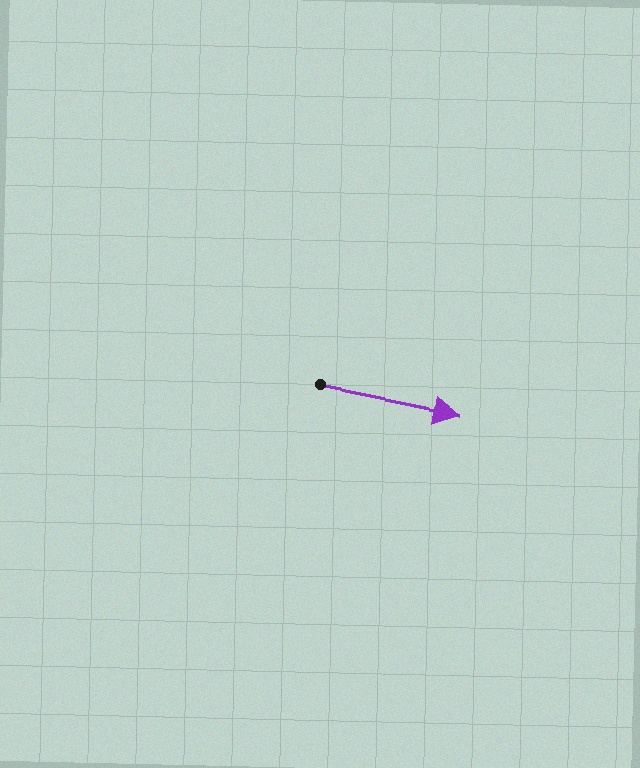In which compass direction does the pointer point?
East.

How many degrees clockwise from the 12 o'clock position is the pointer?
Approximately 102 degrees.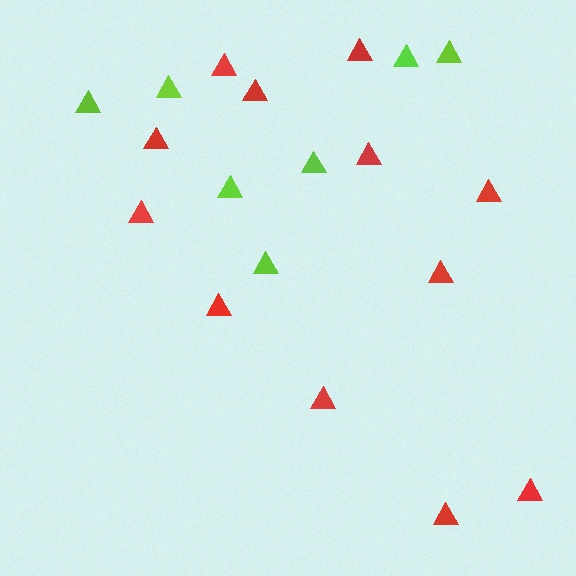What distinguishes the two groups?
There are 2 groups: one group of red triangles (12) and one group of lime triangles (7).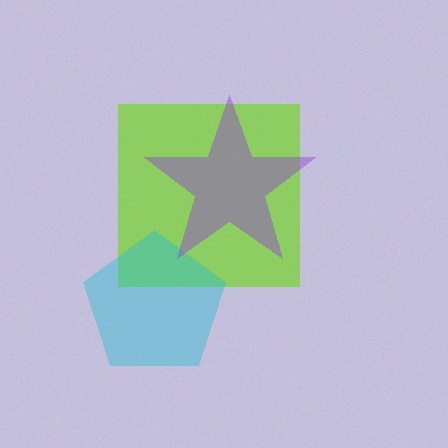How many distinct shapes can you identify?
There are 3 distinct shapes: a lime square, a cyan pentagon, a purple star.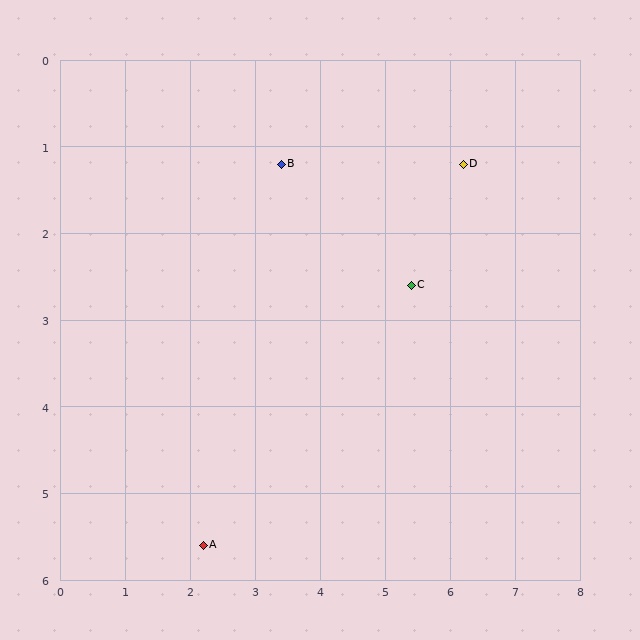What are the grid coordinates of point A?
Point A is at approximately (2.2, 5.6).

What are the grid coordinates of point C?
Point C is at approximately (5.4, 2.6).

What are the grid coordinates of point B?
Point B is at approximately (3.4, 1.2).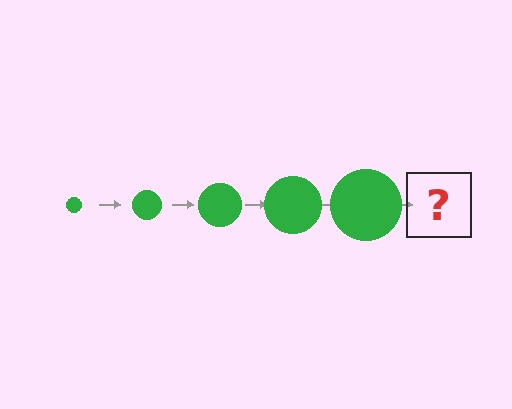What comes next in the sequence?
The next element should be a green circle, larger than the previous one.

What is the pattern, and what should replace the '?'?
The pattern is that the circle gets progressively larger each step. The '?' should be a green circle, larger than the previous one.